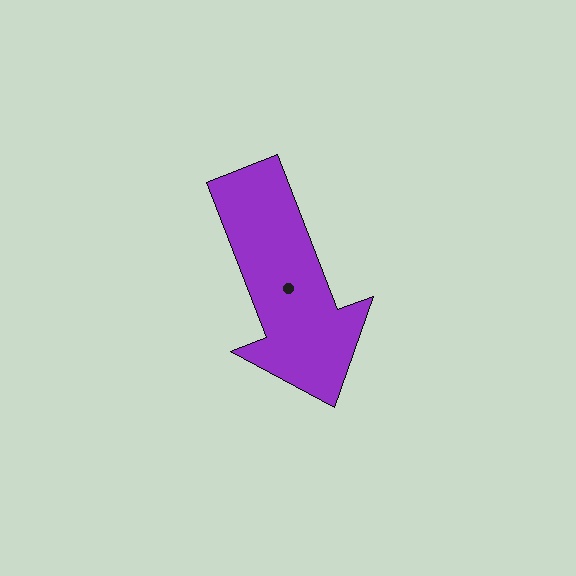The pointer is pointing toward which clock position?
Roughly 5 o'clock.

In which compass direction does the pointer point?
South.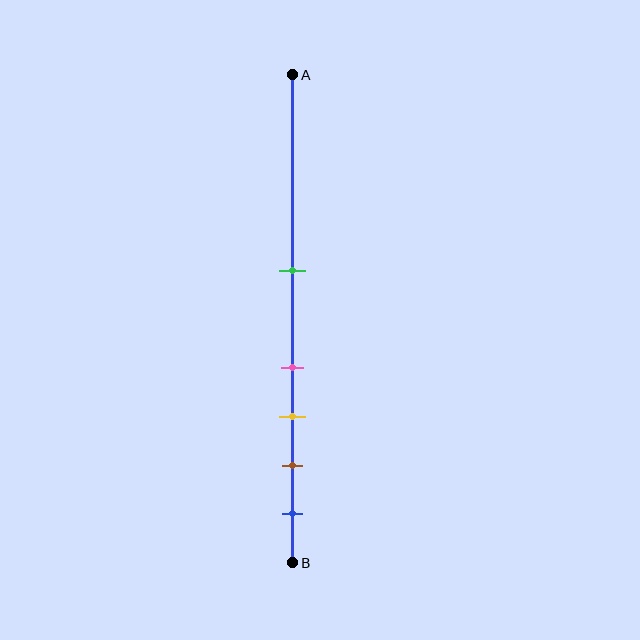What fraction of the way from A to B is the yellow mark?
The yellow mark is approximately 70% (0.7) of the way from A to B.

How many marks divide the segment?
There are 5 marks dividing the segment.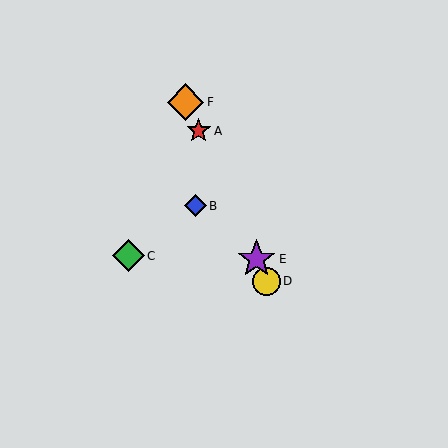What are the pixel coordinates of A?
Object A is at (199, 131).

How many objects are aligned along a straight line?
4 objects (A, D, E, F) are aligned along a straight line.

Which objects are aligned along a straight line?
Objects A, D, E, F are aligned along a straight line.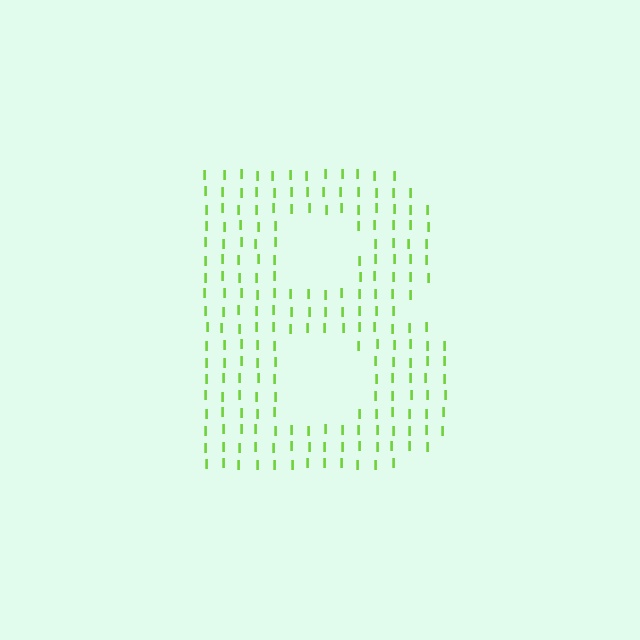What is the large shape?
The large shape is the letter B.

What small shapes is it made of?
It is made of small letter I's.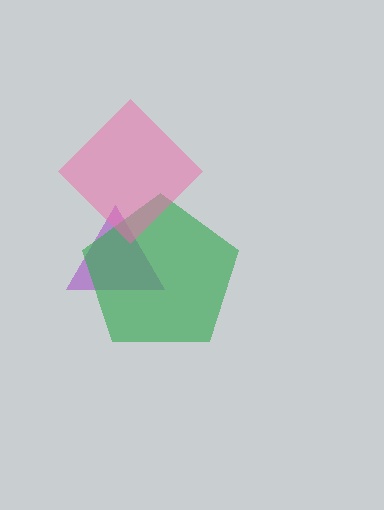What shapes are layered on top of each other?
The layered shapes are: a purple triangle, a green pentagon, a pink diamond.